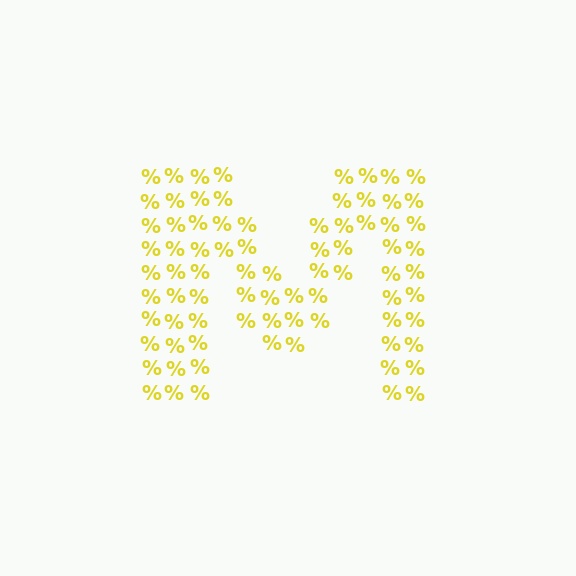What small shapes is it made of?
It is made of small percent signs.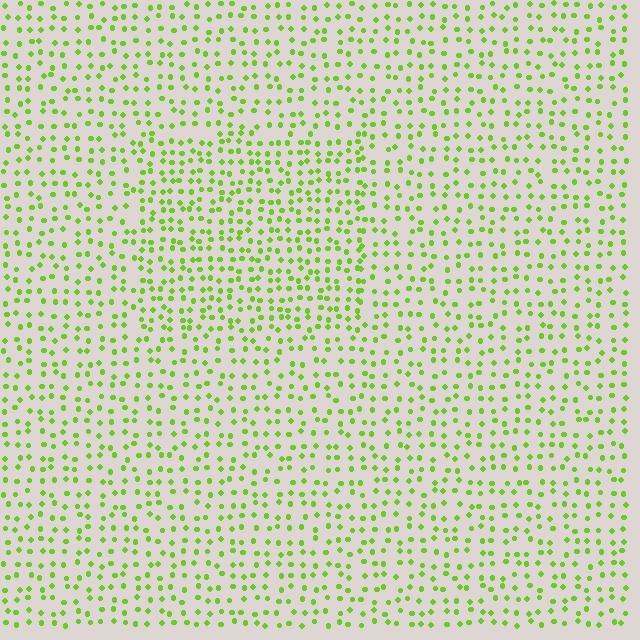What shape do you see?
I see a rectangle.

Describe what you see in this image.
The image contains small lime elements arranged at two different densities. A rectangle-shaped region is visible where the elements are more densely packed than the surrounding area.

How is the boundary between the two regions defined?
The boundary is defined by a change in element density (approximately 1.5x ratio). All elements are the same color, size, and shape.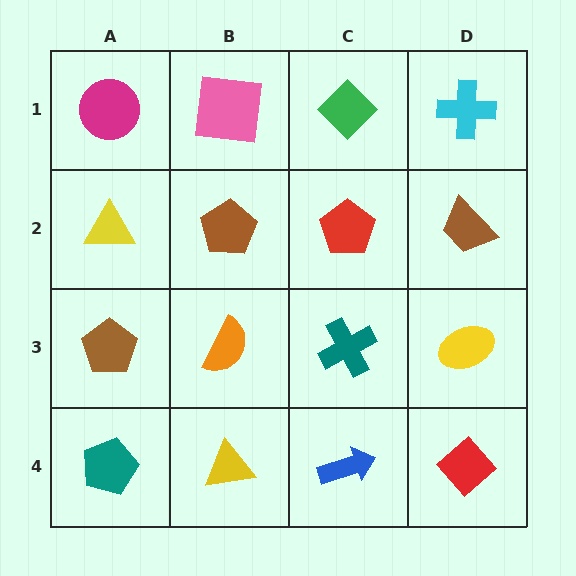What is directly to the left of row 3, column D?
A teal cross.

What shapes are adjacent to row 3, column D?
A brown trapezoid (row 2, column D), a red diamond (row 4, column D), a teal cross (row 3, column C).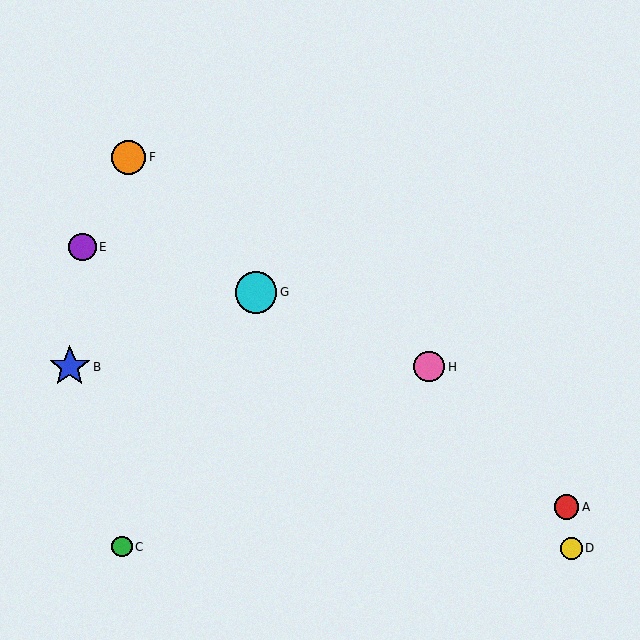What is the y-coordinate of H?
Object H is at y≈367.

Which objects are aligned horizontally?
Objects B, H are aligned horizontally.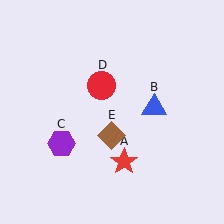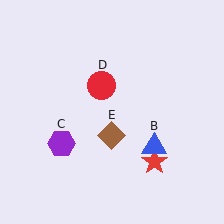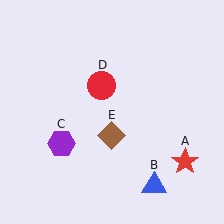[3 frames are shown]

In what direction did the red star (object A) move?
The red star (object A) moved right.